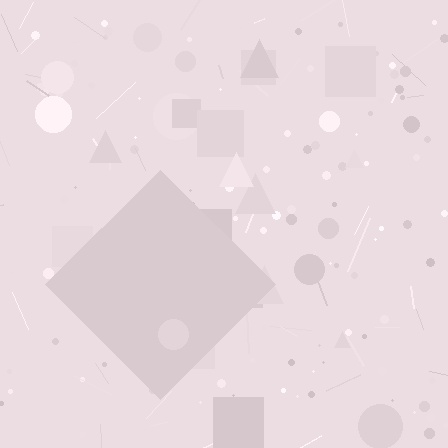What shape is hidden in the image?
A diamond is hidden in the image.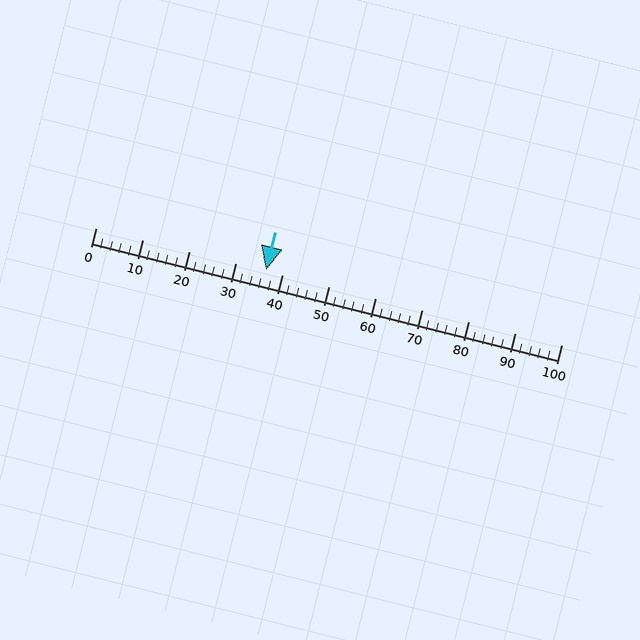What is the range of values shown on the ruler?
The ruler shows values from 0 to 100.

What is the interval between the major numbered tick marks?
The major tick marks are spaced 10 units apart.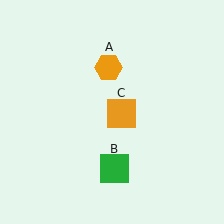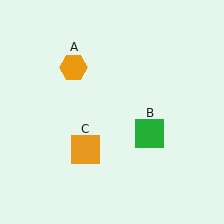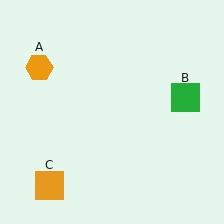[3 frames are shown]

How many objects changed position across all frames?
3 objects changed position: orange hexagon (object A), green square (object B), orange square (object C).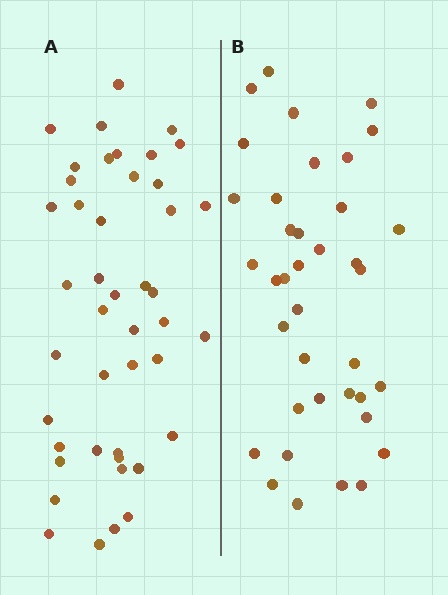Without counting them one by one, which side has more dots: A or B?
Region A (the left region) has more dots.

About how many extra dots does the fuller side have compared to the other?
Region A has about 6 more dots than region B.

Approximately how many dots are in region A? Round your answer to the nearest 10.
About 40 dots. (The exact count is 44, which rounds to 40.)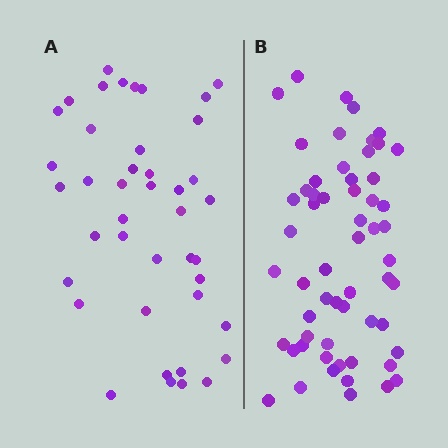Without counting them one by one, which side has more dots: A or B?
Region B (the right region) has more dots.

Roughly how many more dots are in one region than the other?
Region B has approximately 15 more dots than region A.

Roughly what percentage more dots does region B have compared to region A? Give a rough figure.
About 40% more.